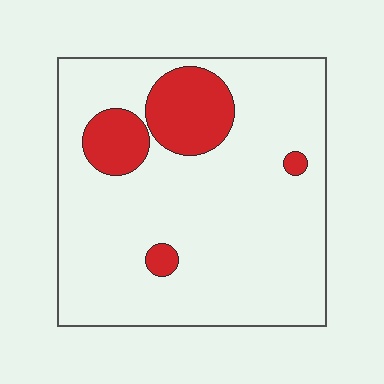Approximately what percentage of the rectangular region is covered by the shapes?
Approximately 15%.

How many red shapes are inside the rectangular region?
4.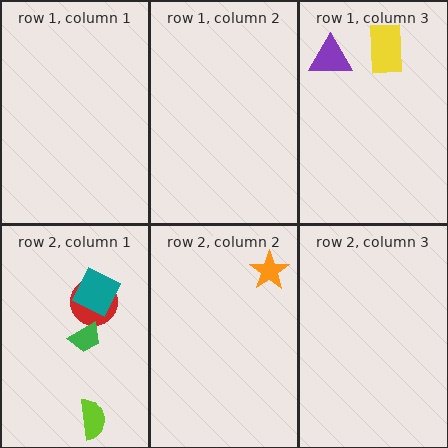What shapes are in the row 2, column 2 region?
The orange star.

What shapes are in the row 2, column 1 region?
The red circle, the teal square, the lime semicircle, the green trapezoid.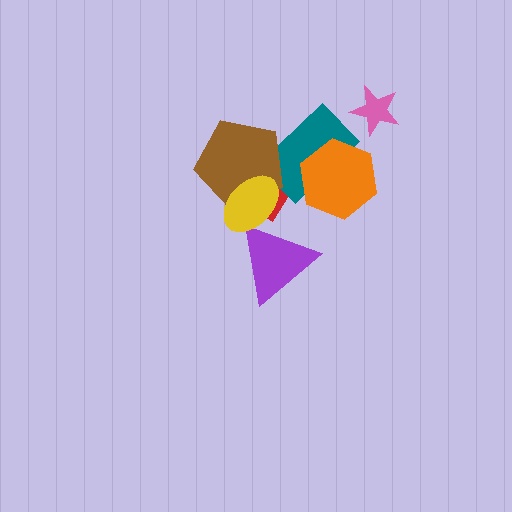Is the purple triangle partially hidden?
Yes, it is partially covered by another shape.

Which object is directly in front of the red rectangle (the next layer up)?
The teal rectangle is directly in front of the red rectangle.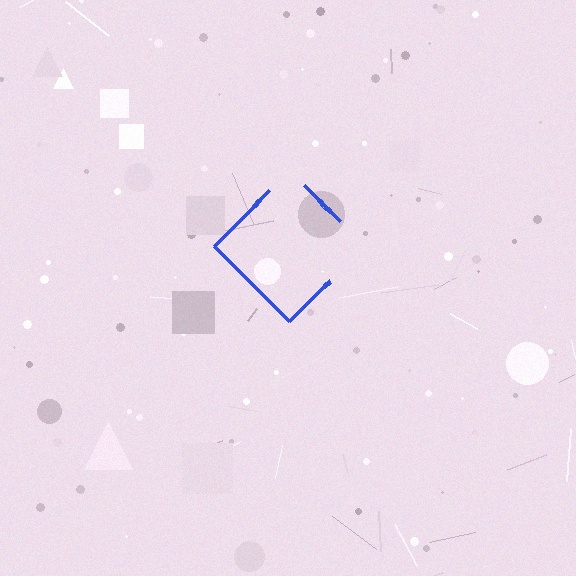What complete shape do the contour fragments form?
The contour fragments form a diamond.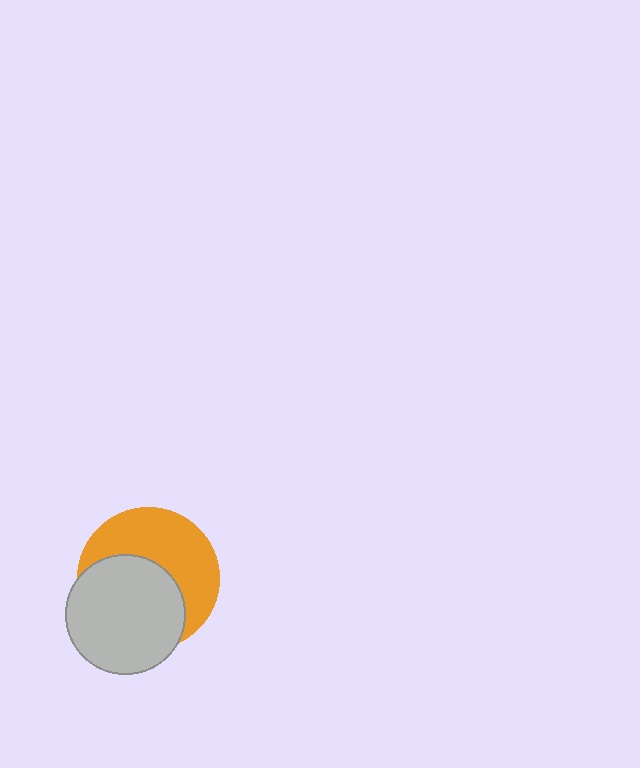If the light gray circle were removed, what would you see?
You would see the complete orange circle.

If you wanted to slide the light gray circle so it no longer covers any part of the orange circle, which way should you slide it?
Slide it toward the lower-left — that is the most direct way to separate the two shapes.